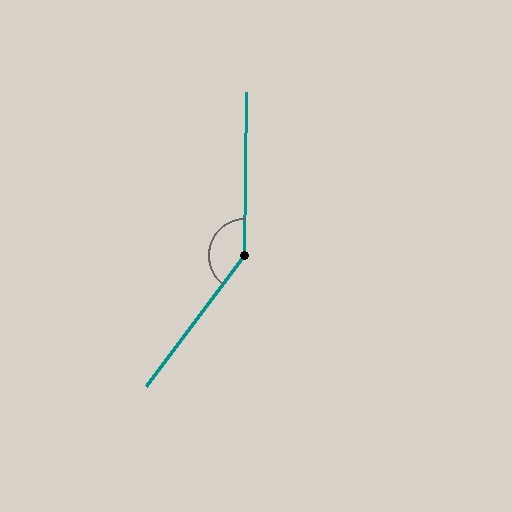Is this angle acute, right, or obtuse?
It is obtuse.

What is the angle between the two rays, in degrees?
Approximately 144 degrees.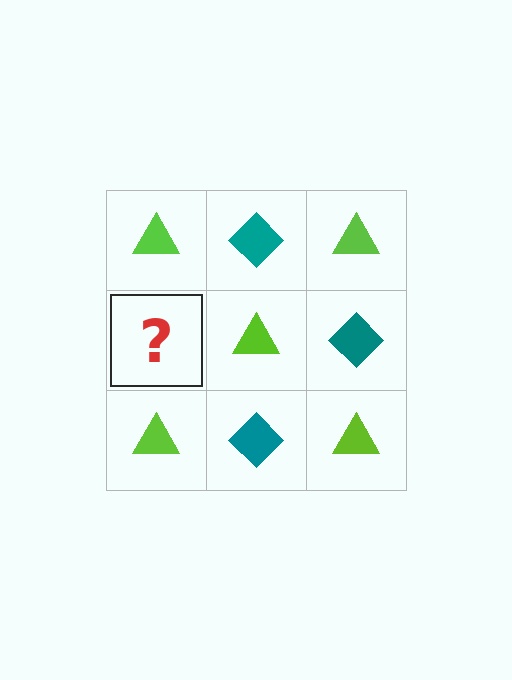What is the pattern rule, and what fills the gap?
The rule is that it alternates lime triangle and teal diamond in a checkerboard pattern. The gap should be filled with a teal diamond.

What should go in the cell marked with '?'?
The missing cell should contain a teal diamond.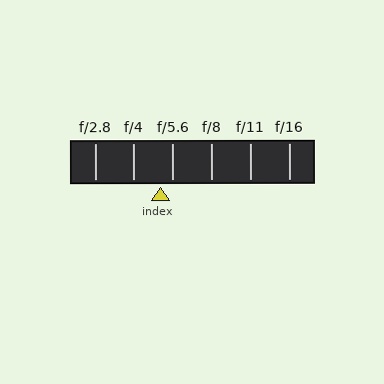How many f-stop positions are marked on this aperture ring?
There are 6 f-stop positions marked.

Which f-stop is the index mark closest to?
The index mark is closest to f/5.6.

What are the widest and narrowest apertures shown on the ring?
The widest aperture shown is f/2.8 and the narrowest is f/16.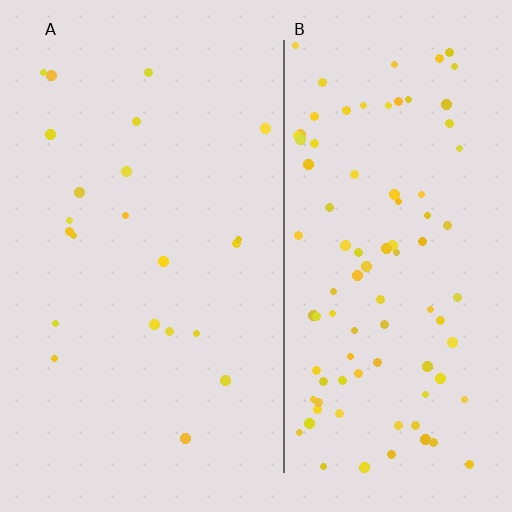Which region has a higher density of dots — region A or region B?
B (the right).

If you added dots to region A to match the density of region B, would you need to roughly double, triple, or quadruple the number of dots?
Approximately quadruple.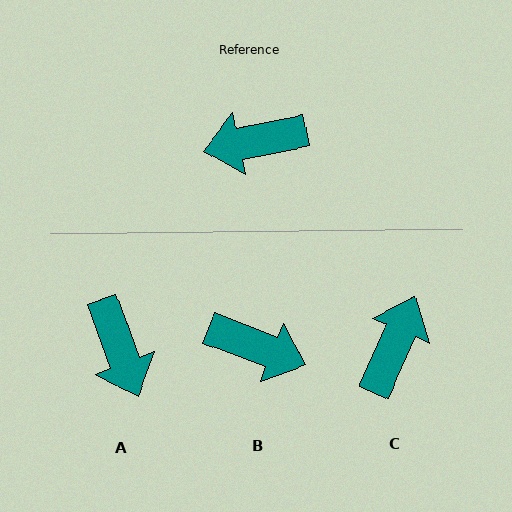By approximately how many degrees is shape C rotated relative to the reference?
Approximately 125 degrees clockwise.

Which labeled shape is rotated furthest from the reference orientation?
B, about 148 degrees away.